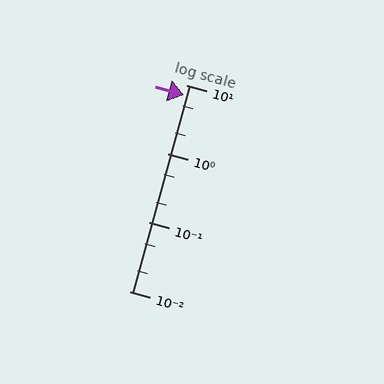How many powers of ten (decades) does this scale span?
The scale spans 3 decades, from 0.01 to 10.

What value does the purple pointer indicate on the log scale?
The pointer indicates approximately 7.1.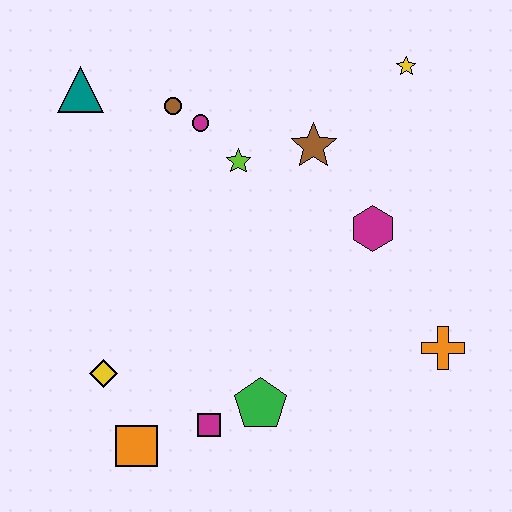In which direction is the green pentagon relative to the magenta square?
The green pentagon is to the right of the magenta square.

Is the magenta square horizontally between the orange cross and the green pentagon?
No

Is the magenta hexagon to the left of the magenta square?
No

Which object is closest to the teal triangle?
The brown circle is closest to the teal triangle.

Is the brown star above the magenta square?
Yes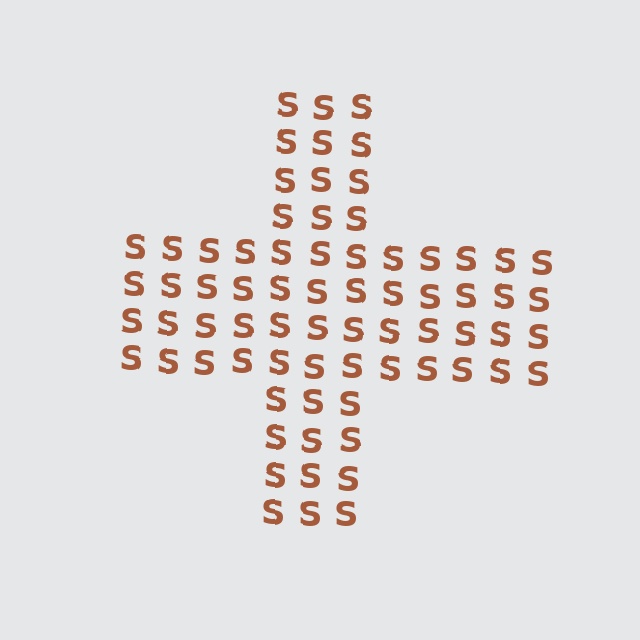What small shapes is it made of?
It is made of small letter S's.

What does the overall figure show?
The overall figure shows a cross.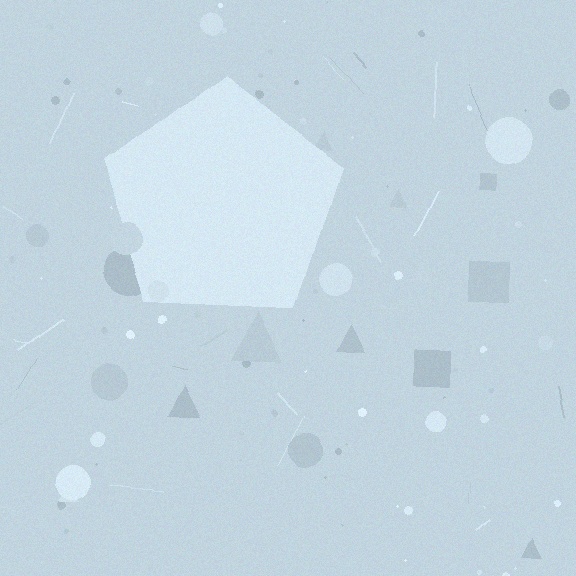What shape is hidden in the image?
A pentagon is hidden in the image.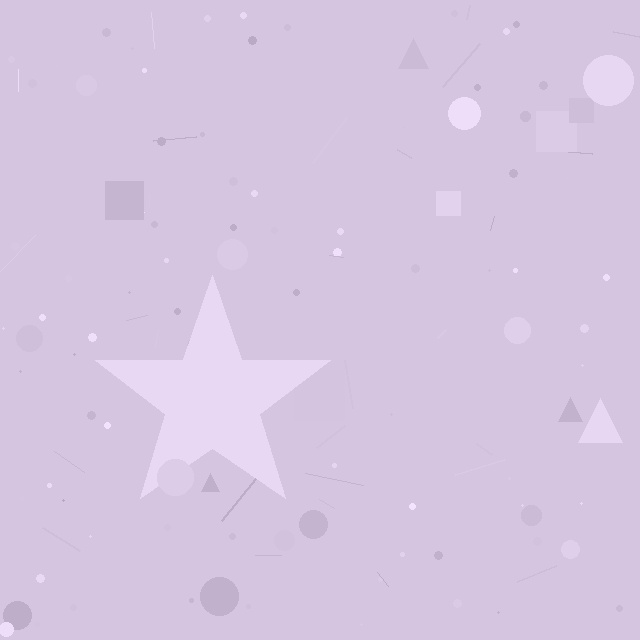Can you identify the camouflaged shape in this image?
The camouflaged shape is a star.